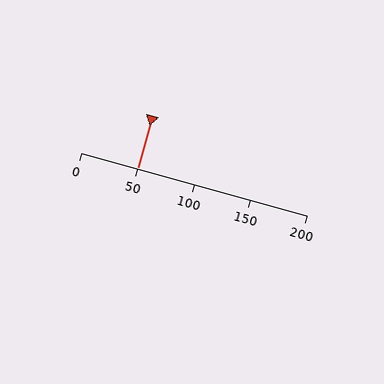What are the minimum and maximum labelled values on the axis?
The axis runs from 0 to 200.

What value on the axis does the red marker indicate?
The marker indicates approximately 50.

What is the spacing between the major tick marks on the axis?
The major ticks are spaced 50 apart.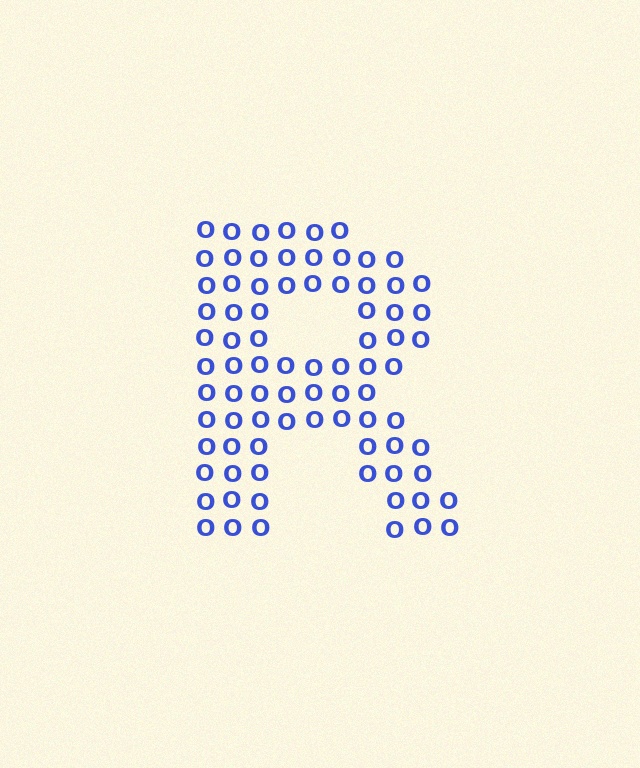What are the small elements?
The small elements are letter O's.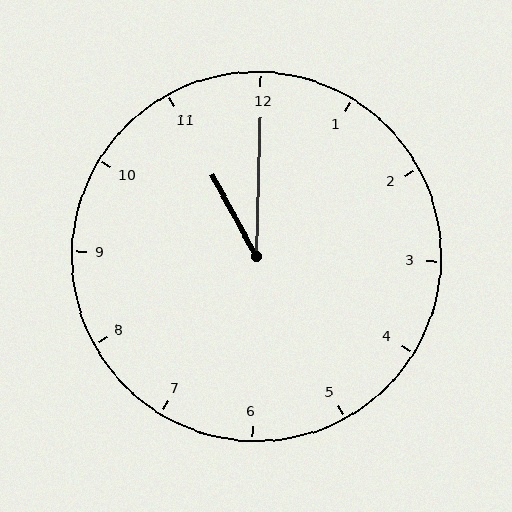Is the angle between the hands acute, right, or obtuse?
It is acute.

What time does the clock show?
11:00.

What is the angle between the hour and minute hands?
Approximately 30 degrees.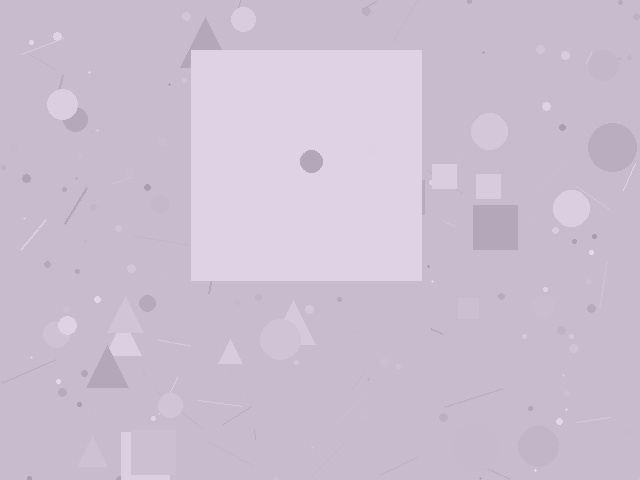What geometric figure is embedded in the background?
A square is embedded in the background.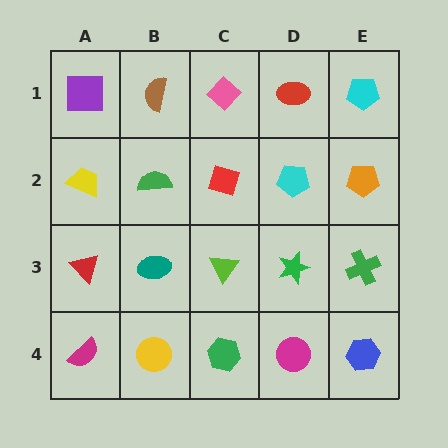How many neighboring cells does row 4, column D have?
3.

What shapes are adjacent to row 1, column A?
A yellow trapezoid (row 2, column A), a brown semicircle (row 1, column B).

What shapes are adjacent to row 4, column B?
A teal ellipse (row 3, column B), a magenta semicircle (row 4, column A), a green hexagon (row 4, column C).